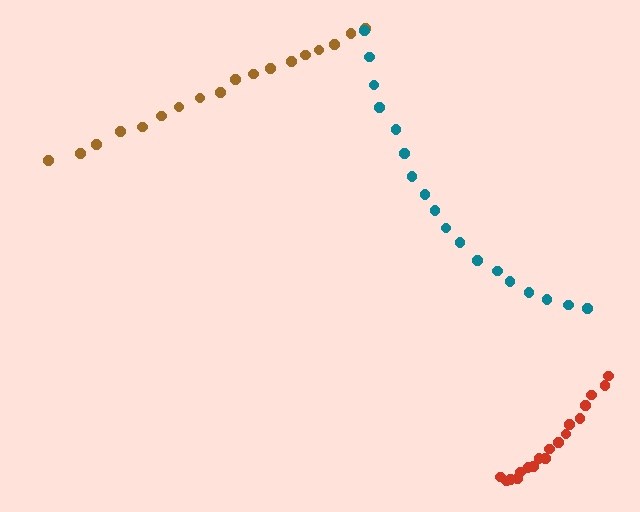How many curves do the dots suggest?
There are 3 distinct paths.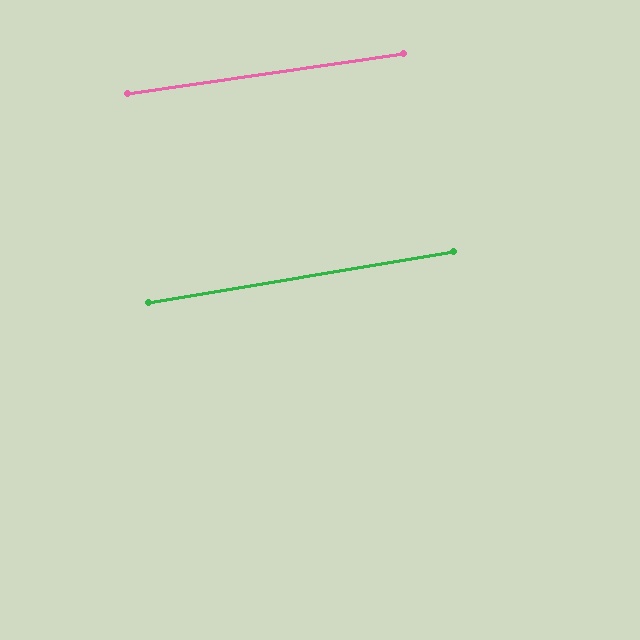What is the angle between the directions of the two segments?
Approximately 1 degree.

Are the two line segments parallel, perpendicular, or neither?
Parallel — their directions differ by only 1.2°.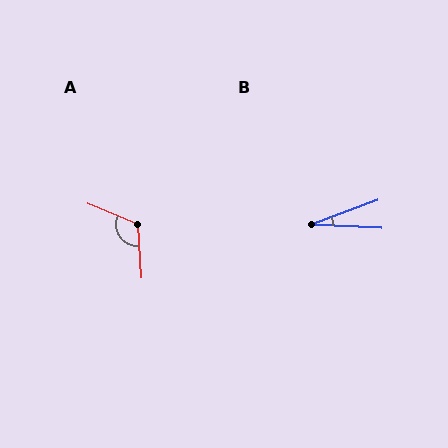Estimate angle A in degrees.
Approximately 117 degrees.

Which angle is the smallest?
B, at approximately 24 degrees.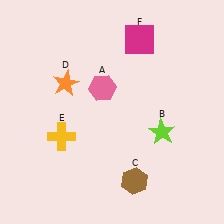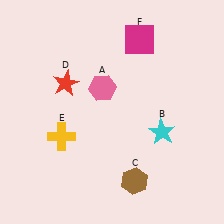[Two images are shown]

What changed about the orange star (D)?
In Image 1, D is orange. In Image 2, it changed to red.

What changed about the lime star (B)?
In Image 1, B is lime. In Image 2, it changed to cyan.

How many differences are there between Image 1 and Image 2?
There are 2 differences between the two images.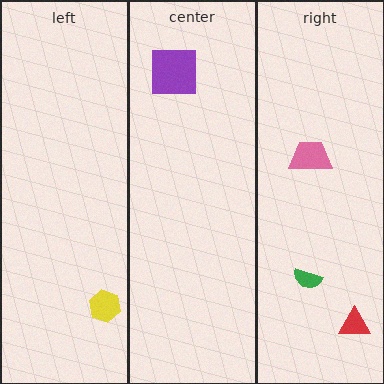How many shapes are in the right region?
3.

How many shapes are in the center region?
1.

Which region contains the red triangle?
The right region.